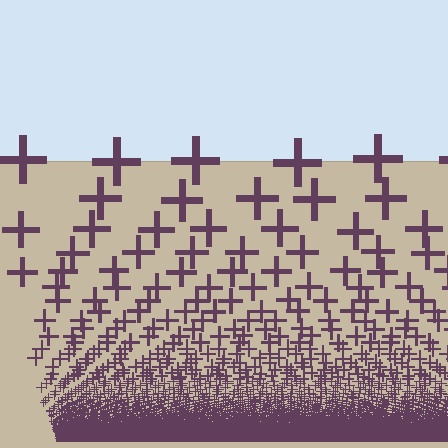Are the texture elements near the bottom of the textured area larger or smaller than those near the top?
Smaller. The gradient is inverted — elements near the bottom are smaller and denser.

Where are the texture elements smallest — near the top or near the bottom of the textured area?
Near the bottom.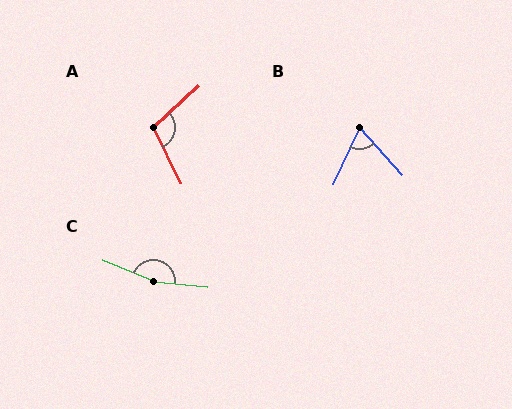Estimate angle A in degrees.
Approximately 107 degrees.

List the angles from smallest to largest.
B (67°), A (107°), C (161°).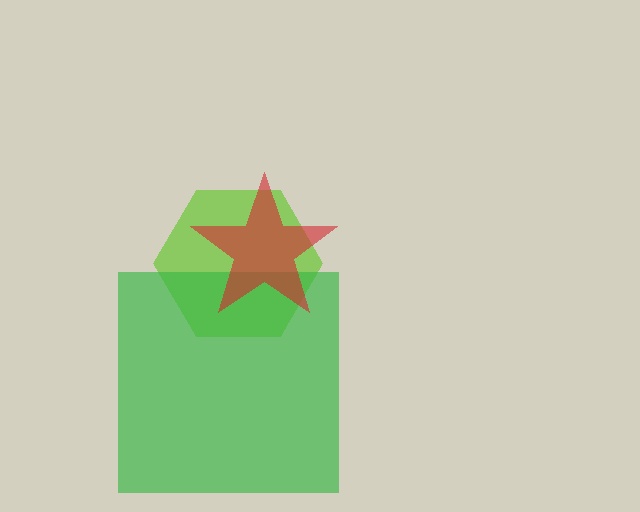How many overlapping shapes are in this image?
There are 3 overlapping shapes in the image.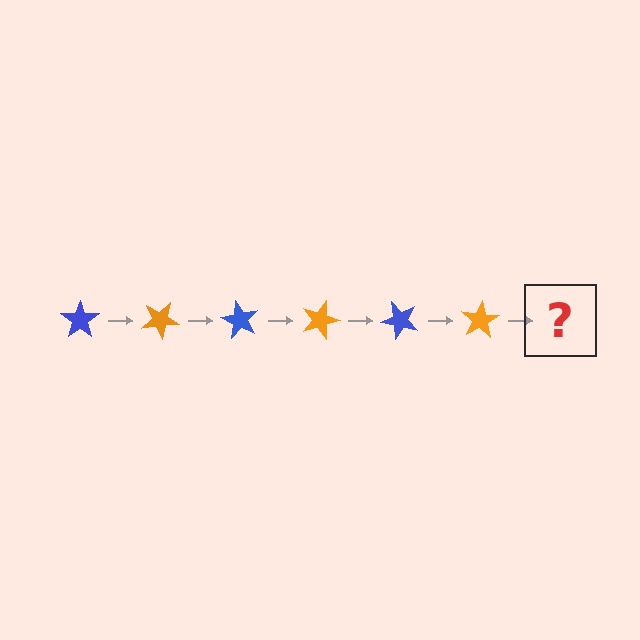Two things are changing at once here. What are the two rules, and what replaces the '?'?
The two rules are that it rotates 30 degrees each step and the color cycles through blue and orange. The '?' should be a blue star, rotated 180 degrees from the start.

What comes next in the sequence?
The next element should be a blue star, rotated 180 degrees from the start.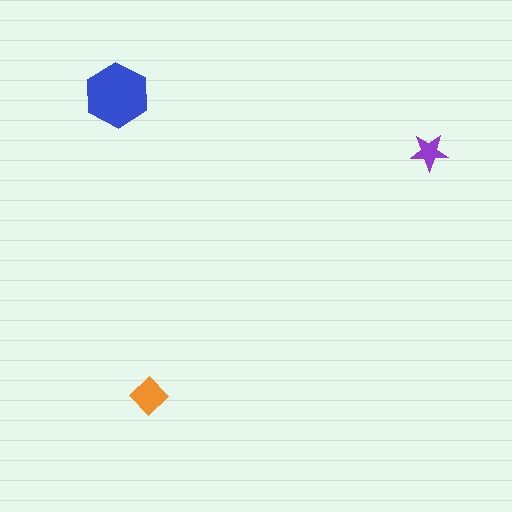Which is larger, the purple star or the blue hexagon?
The blue hexagon.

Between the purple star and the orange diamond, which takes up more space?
The orange diamond.